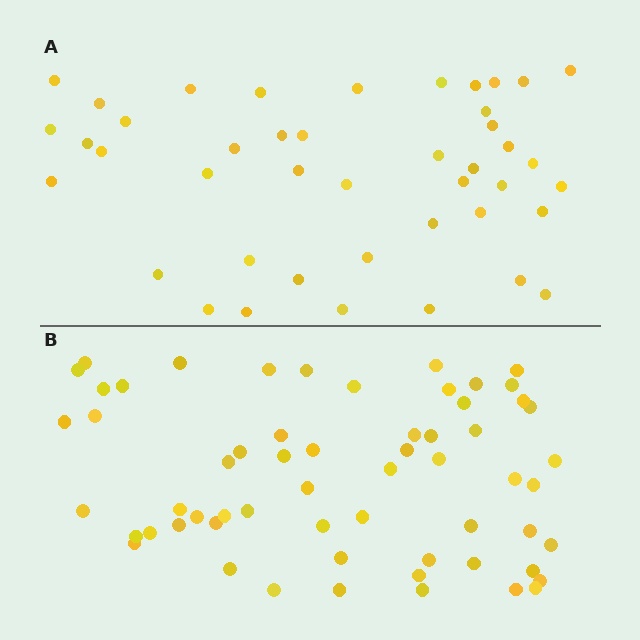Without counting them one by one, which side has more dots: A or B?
Region B (the bottom region) has more dots.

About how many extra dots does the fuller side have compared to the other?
Region B has approximately 15 more dots than region A.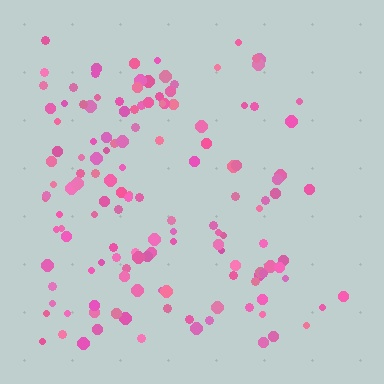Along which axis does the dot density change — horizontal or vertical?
Horizontal.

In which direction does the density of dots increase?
From right to left, with the left side densest.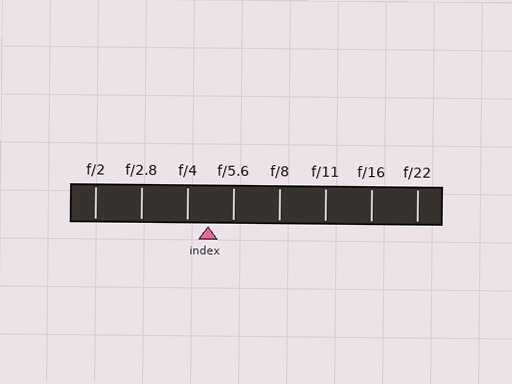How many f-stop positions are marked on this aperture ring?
There are 8 f-stop positions marked.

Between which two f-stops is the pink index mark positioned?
The index mark is between f/4 and f/5.6.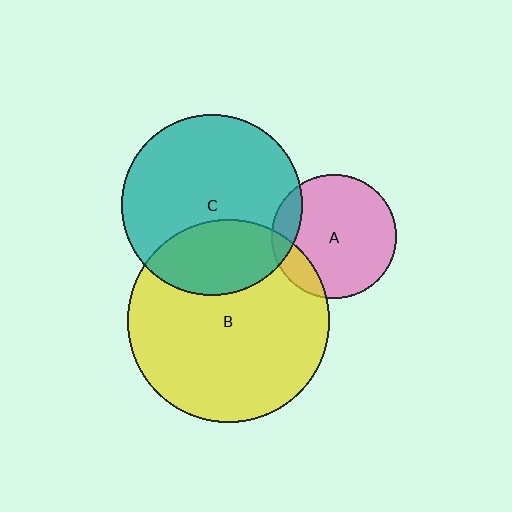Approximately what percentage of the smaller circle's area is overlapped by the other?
Approximately 30%.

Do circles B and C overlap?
Yes.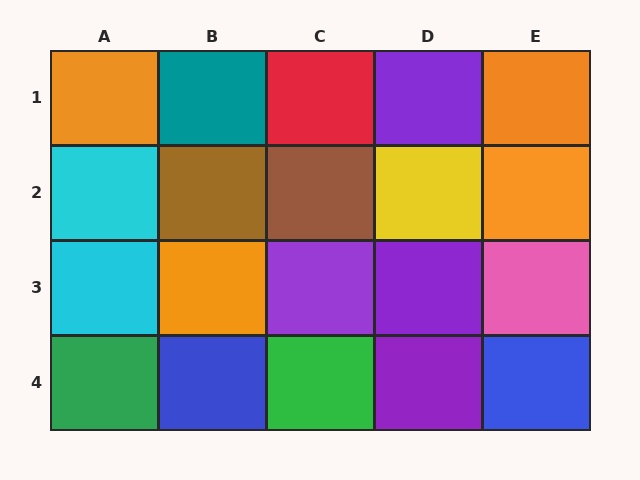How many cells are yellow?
1 cell is yellow.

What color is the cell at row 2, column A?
Cyan.